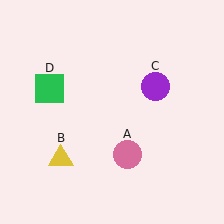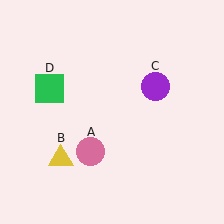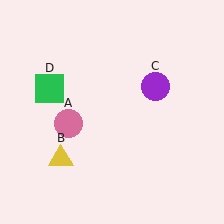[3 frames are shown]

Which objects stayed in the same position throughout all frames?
Yellow triangle (object B) and purple circle (object C) and green square (object D) remained stationary.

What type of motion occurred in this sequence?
The pink circle (object A) rotated clockwise around the center of the scene.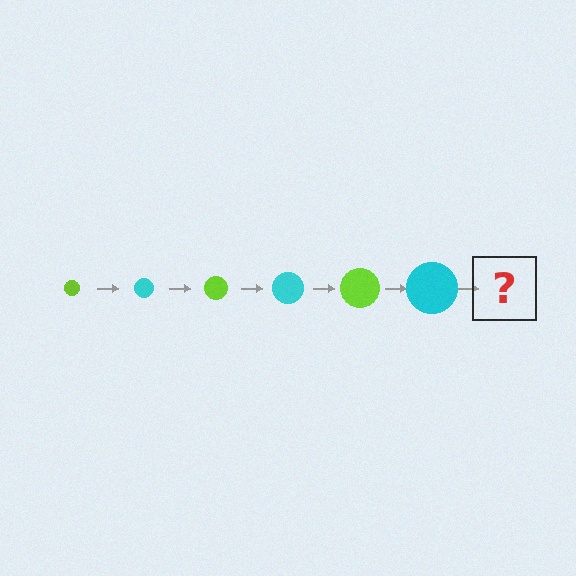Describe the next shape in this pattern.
It should be a lime circle, larger than the previous one.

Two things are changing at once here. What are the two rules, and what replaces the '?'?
The two rules are that the circle grows larger each step and the color cycles through lime and cyan. The '?' should be a lime circle, larger than the previous one.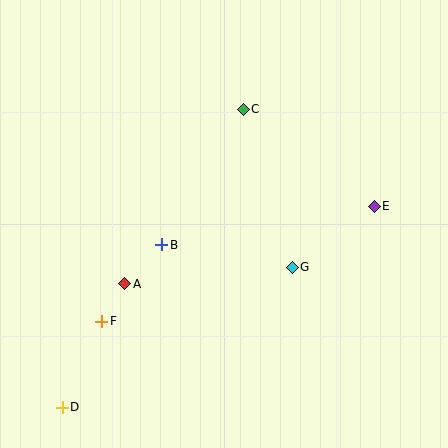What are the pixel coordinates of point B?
Point B is at (162, 245).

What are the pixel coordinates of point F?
Point F is at (102, 321).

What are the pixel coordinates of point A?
Point A is at (125, 284).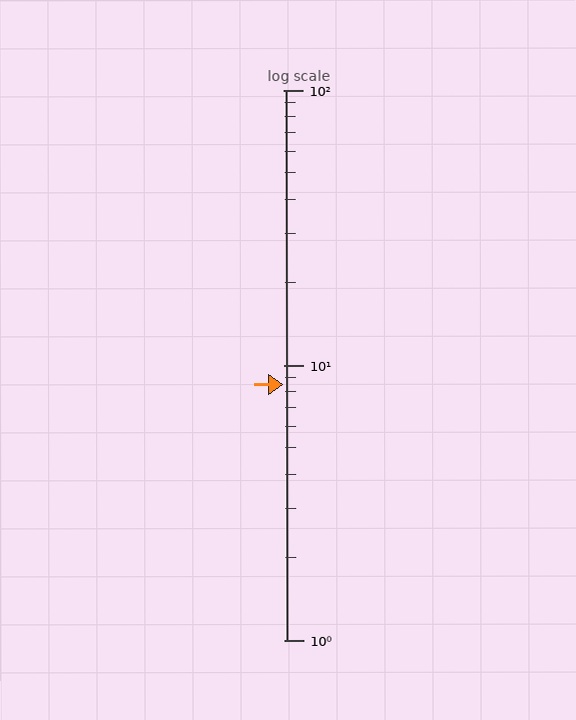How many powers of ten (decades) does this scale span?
The scale spans 2 decades, from 1 to 100.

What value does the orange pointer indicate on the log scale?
The pointer indicates approximately 8.5.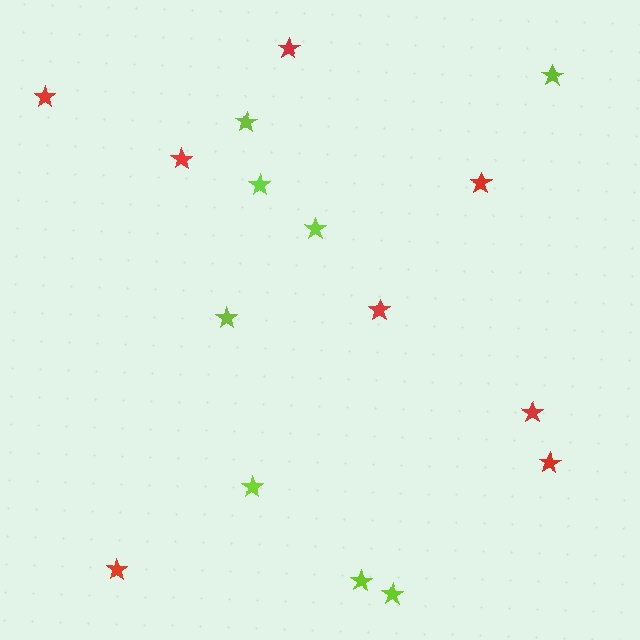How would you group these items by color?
There are 2 groups: one group of red stars (8) and one group of lime stars (8).